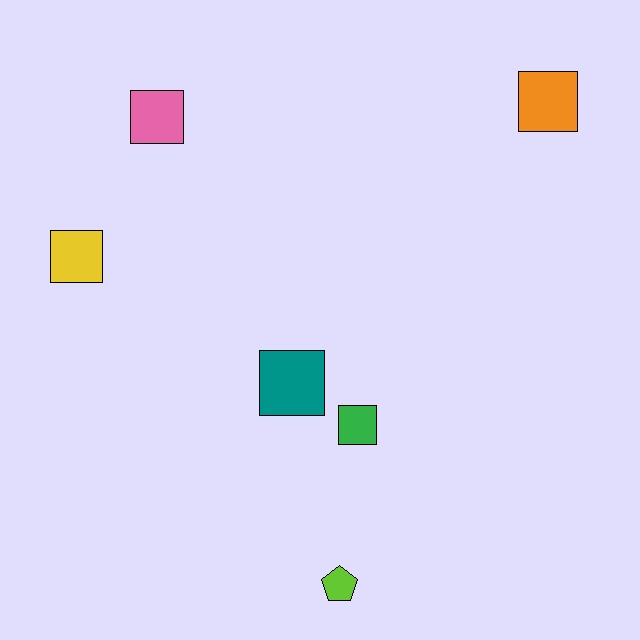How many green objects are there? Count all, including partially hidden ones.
There is 1 green object.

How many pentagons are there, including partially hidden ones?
There is 1 pentagon.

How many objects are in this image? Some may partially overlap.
There are 6 objects.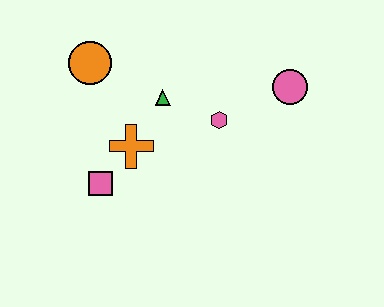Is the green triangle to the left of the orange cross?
No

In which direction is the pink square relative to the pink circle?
The pink square is to the left of the pink circle.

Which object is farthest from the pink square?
The pink circle is farthest from the pink square.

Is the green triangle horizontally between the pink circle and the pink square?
Yes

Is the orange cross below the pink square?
No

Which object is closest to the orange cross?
The pink square is closest to the orange cross.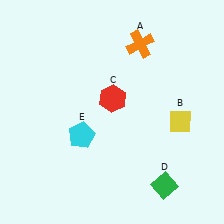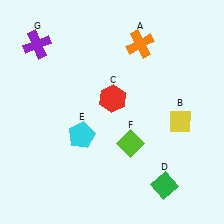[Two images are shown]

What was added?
A lime diamond (F), a purple cross (G) were added in Image 2.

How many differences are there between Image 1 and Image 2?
There are 2 differences between the two images.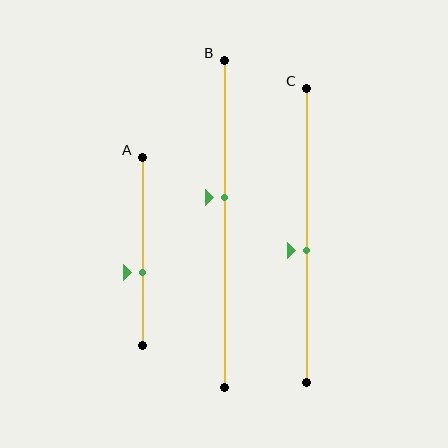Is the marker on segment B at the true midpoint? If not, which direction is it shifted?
No, the marker on segment B is shifted upward by about 8% of the segment length.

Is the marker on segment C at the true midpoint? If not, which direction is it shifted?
No, the marker on segment C is shifted downward by about 5% of the segment length.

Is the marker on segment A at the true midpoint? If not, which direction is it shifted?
No, the marker on segment A is shifted downward by about 11% of the segment length.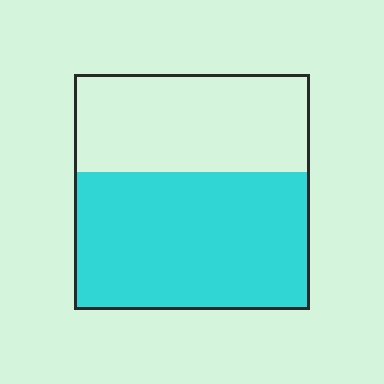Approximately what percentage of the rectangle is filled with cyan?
Approximately 60%.